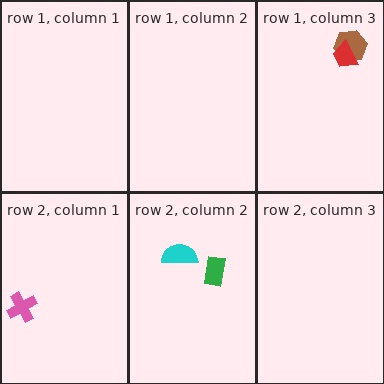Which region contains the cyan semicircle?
The row 2, column 2 region.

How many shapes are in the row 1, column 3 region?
2.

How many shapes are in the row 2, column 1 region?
1.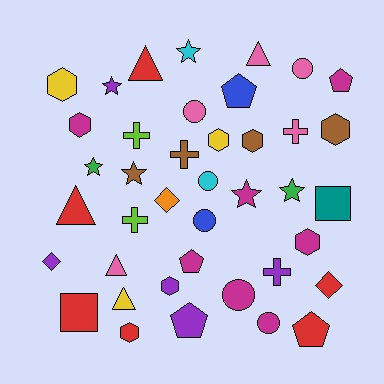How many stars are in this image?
There are 6 stars.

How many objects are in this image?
There are 40 objects.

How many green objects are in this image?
There are 2 green objects.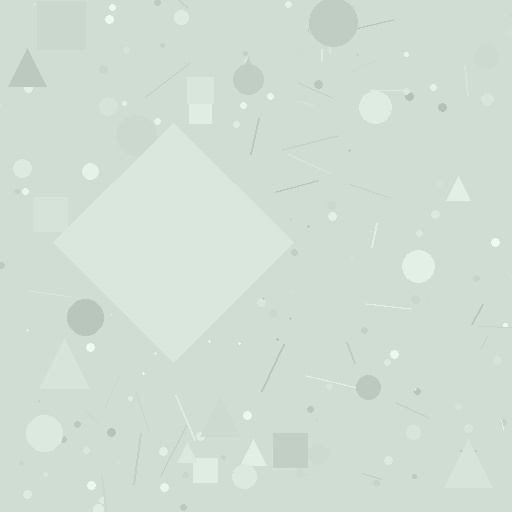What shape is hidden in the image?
A diamond is hidden in the image.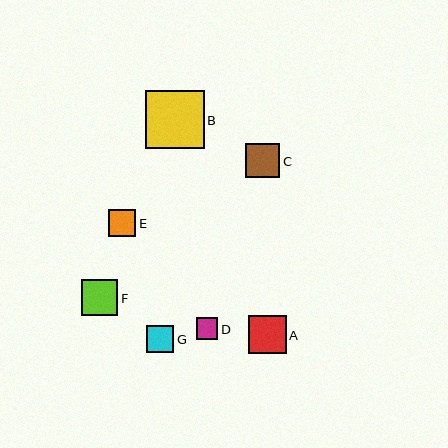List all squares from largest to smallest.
From largest to smallest: B, A, F, C, E, G, D.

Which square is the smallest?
Square D is the smallest with a size of approximately 22 pixels.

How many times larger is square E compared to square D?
Square E is approximately 1.3 times the size of square D.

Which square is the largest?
Square B is the largest with a size of approximately 59 pixels.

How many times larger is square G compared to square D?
Square G is approximately 1.2 times the size of square D.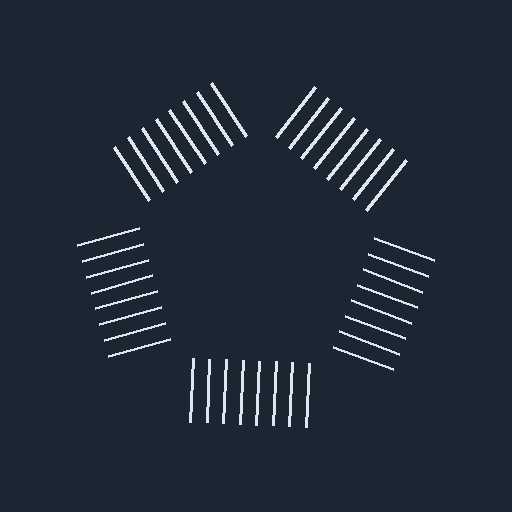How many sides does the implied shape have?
5 sides — the line-ends trace a pentagon.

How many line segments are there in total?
40 — 8 along each of the 5 edges.